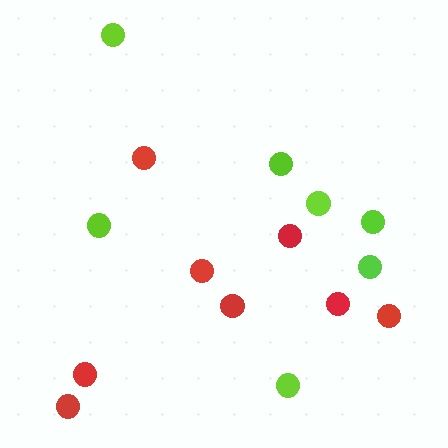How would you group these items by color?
There are 2 groups: one group of red circles (8) and one group of lime circles (7).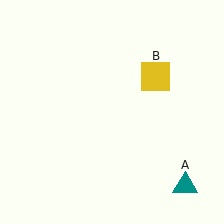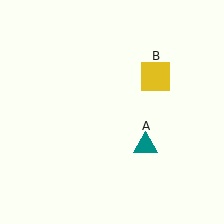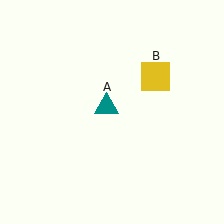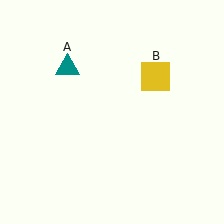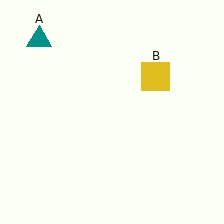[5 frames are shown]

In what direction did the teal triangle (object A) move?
The teal triangle (object A) moved up and to the left.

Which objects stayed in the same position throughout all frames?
Yellow square (object B) remained stationary.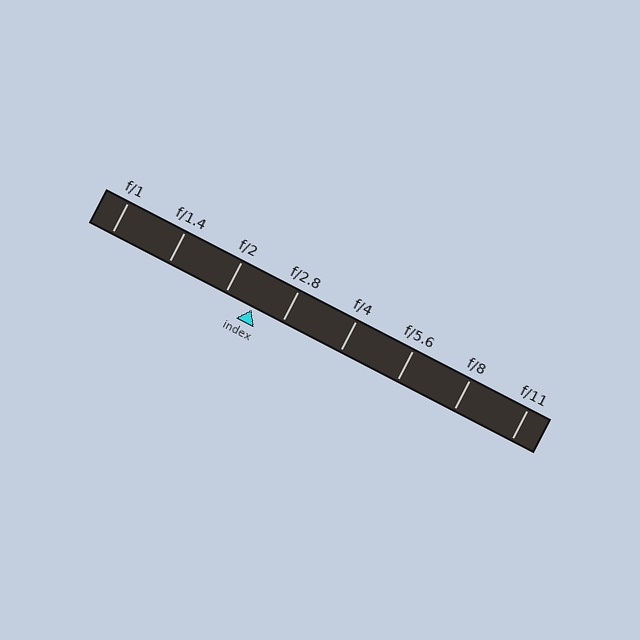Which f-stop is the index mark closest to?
The index mark is closest to f/2.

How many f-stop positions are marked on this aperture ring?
There are 8 f-stop positions marked.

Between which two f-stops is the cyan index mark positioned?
The index mark is between f/2 and f/2.8.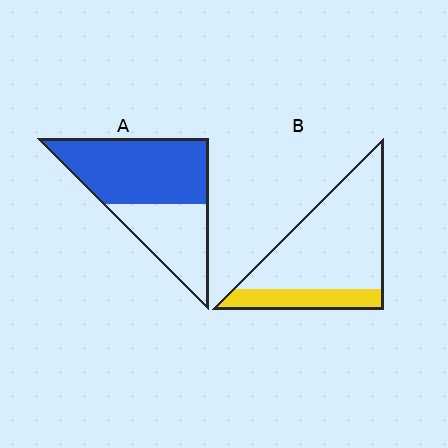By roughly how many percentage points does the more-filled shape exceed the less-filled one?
By roughly 40 percentage points (A over B).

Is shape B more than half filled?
No.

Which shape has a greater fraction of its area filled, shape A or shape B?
Shape A.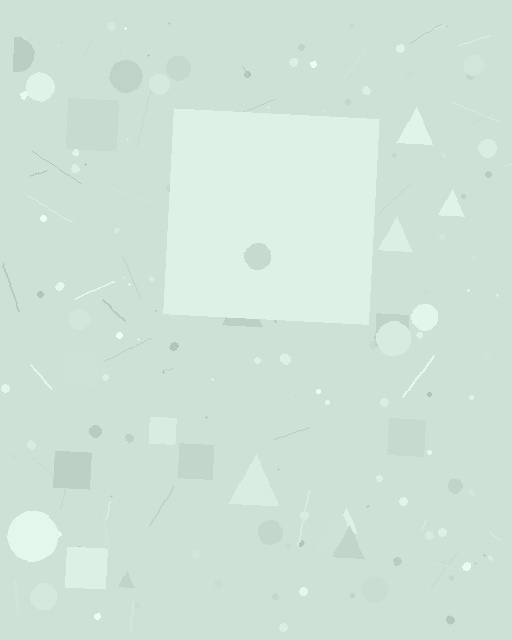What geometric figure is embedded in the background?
A square is embedded in the background.